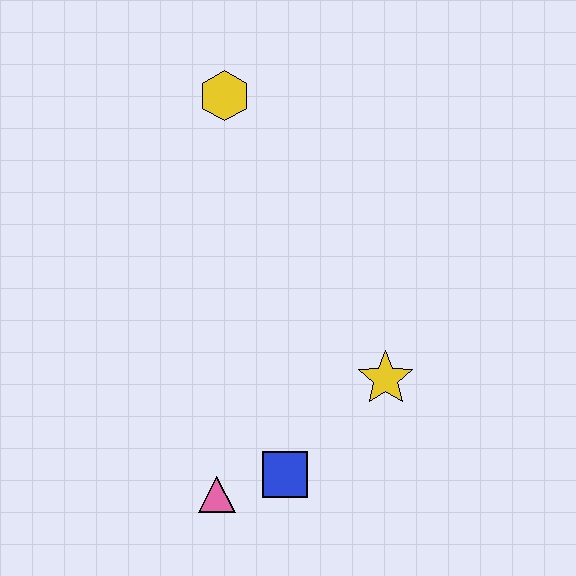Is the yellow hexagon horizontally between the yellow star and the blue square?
No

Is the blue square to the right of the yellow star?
No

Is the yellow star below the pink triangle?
No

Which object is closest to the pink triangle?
The blue square is closest to the pink triangle.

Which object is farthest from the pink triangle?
The yellow hexagon is farthest from the pink triangle.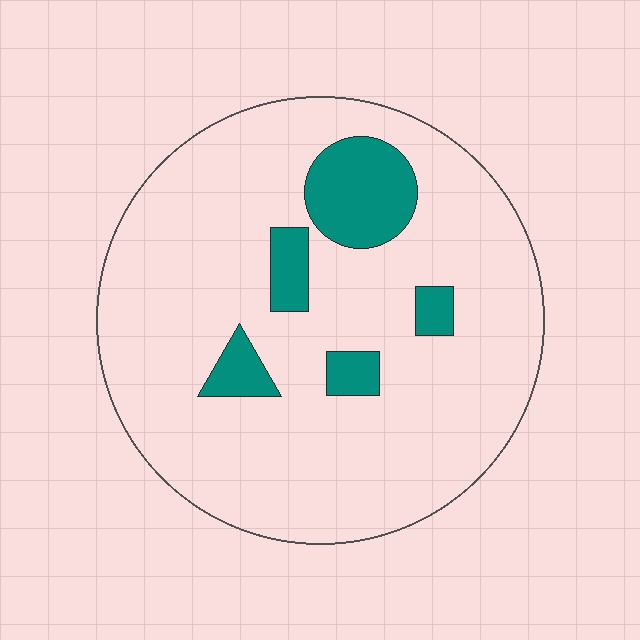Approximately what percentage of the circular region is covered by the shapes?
Approximately 15%.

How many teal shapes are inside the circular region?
5.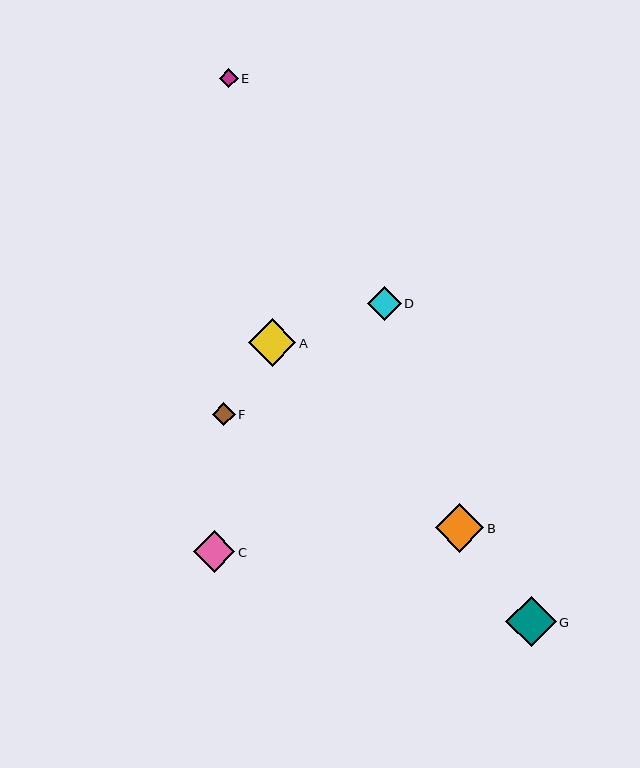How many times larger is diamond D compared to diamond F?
Diamond D is approximately 1.5 times the size of diamond F.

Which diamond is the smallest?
Diamond E is the smallest with a size of approximately 19 pixels.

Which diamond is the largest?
Diamond G is the largest with a size of approximately 50 pixels.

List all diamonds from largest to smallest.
From largest to smallest: G, B, A, C, D, F, E.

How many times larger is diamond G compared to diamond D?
Diamond G is approximately 1.5 times the size of diamond D.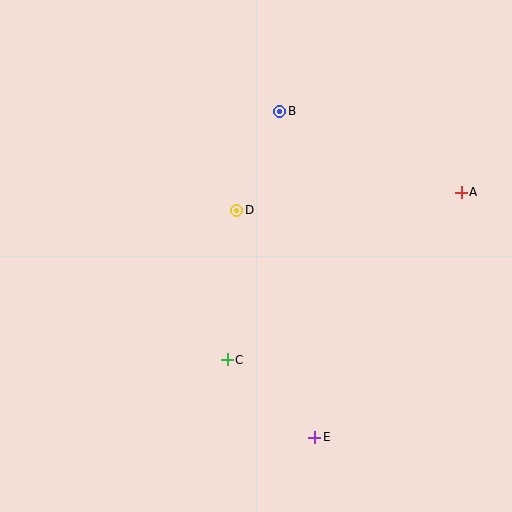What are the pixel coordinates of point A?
Point A is at (461, 192).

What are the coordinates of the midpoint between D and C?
The midpoint between D and C is at (232, 285).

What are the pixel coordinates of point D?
Point D is at (237, 210).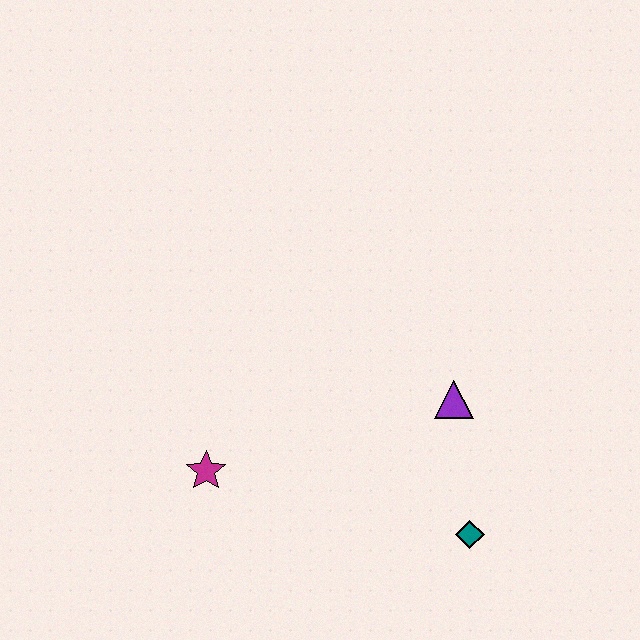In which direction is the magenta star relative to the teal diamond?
The magenta star is to the left of the teal diamond.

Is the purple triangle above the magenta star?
Yes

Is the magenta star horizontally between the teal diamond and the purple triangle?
No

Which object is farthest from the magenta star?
The teal diamond is farthest from the magenta star.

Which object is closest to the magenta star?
The purple triangle is closest to the magenta star.